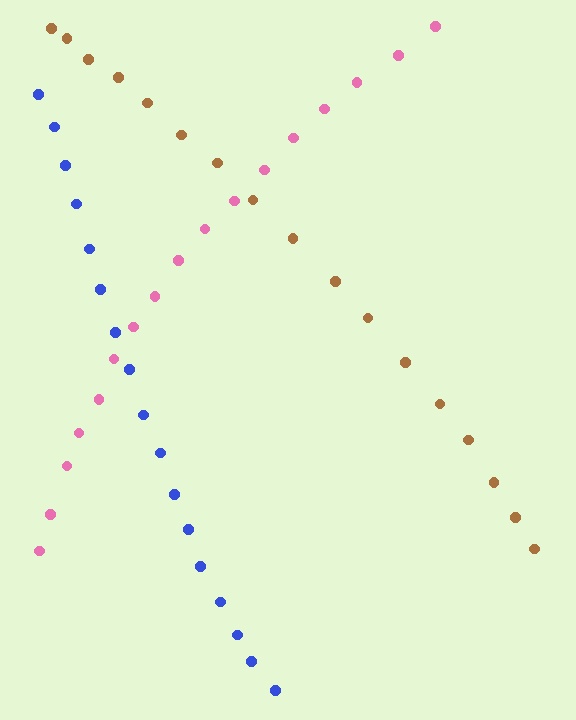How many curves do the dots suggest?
There are 3 distinct paths.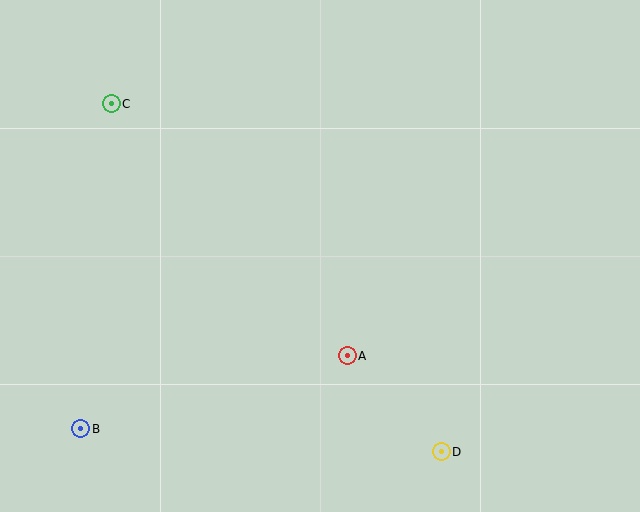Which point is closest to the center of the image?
Point A at (347, 356) is closest to the center.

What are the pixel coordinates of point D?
Point D is at (441, 452).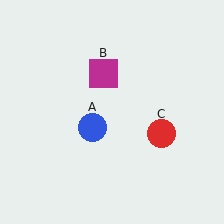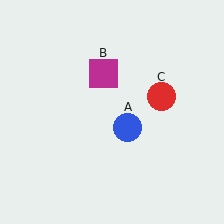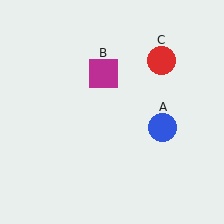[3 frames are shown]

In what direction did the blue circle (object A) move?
The blue circle (object A) moved right.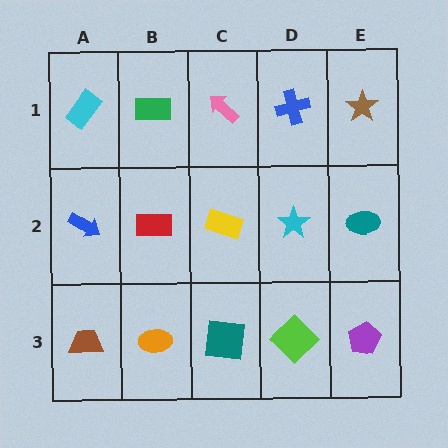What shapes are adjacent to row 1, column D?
A cyan star (row 2, column D), a pink arrow (row 1, column C), a brown star (row 1, column E).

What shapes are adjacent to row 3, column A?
A blue arrow (row 2, column A), an orange ellipse (row 3, column B).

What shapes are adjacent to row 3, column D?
A cyan star (row 2, column D), a teal square (row 3, column C), a purple pentagon (row 3, column E).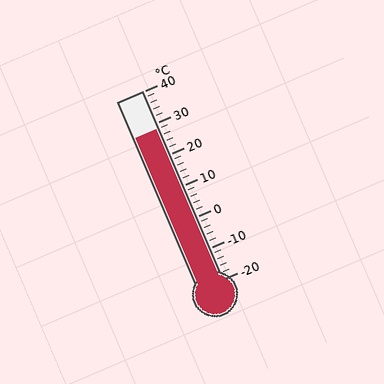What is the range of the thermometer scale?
The thermometer scale ranges from -20°C to 40°C.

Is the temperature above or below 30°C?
The temperature is below 30°C.